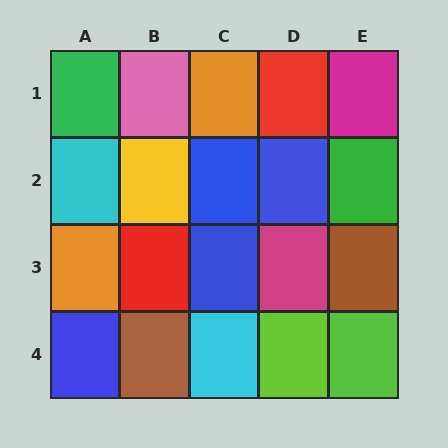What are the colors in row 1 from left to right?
Green, pink, orange, red, magenta.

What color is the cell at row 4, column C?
Cyan.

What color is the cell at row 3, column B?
Red.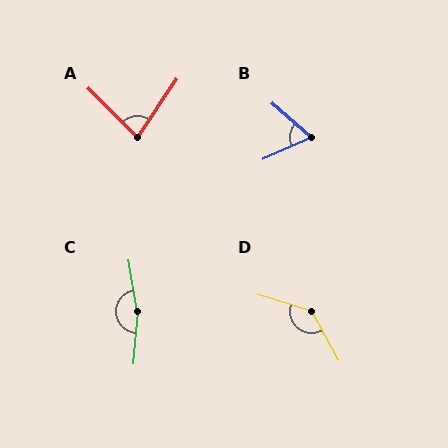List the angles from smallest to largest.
B (65°), A (79°), D (136°), C (166°).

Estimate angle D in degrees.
Approximately 136 degrees.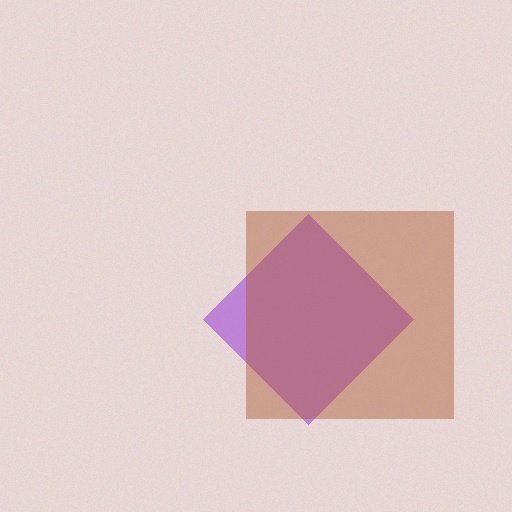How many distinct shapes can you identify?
There are 2 distinct shapes: a purple diamond, a brown square.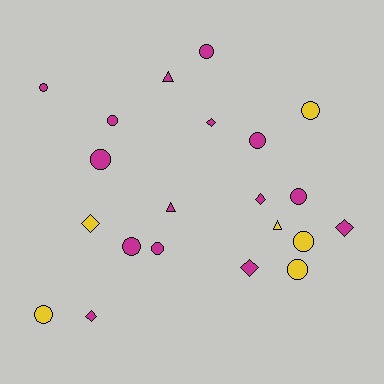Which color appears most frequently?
Magenta, with 15 objects.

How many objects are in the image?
There are 21 objects.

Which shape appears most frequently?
Circle, with 12 objects.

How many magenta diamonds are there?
There are 5 magenta diamonds.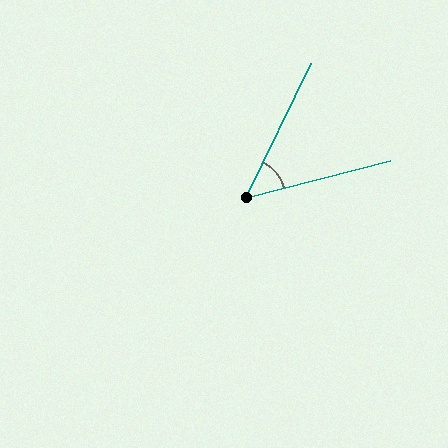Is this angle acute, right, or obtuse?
It is acute.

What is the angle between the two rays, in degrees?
Approximately 50 degrees.